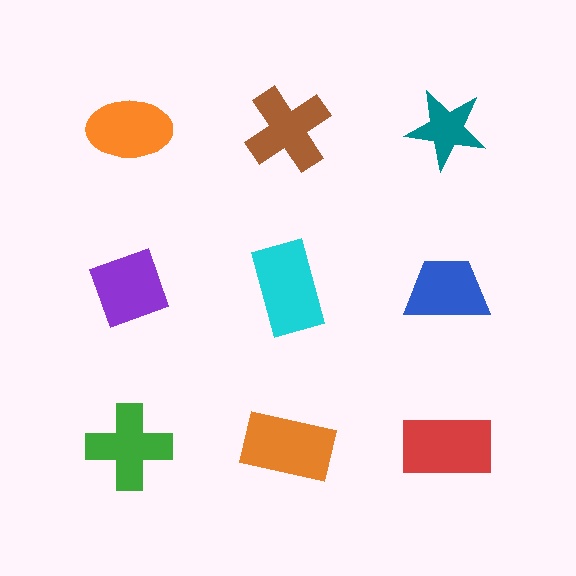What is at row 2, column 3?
A blue trapezoid.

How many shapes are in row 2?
3 shapes.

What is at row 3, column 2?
An orange rectangle.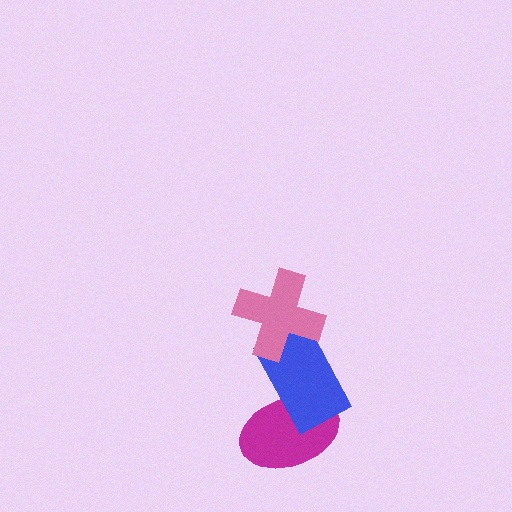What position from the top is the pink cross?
The pink cross is 1st from the top.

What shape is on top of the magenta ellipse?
The blue rectangle is on top of the magenta ellipse.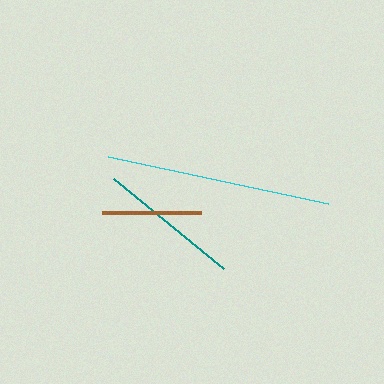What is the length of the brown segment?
The brown segment is approximately 99 pixels long.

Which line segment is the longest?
The cyan line is the longest at approximately 225 pixels.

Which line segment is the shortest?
The brown line is the shortest at approximately 99 pixels.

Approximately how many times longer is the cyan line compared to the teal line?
The cyan line is approximately 1.6 times the length of the teal line.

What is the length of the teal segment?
The teal segment is approximately 142 pixels long.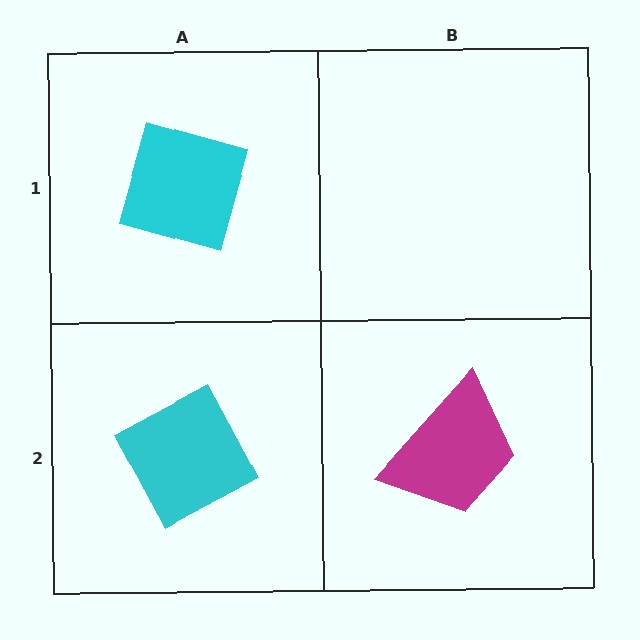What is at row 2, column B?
A magenta trapezoid.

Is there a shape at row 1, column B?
No, that cell is empty.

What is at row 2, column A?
A cyan diamond.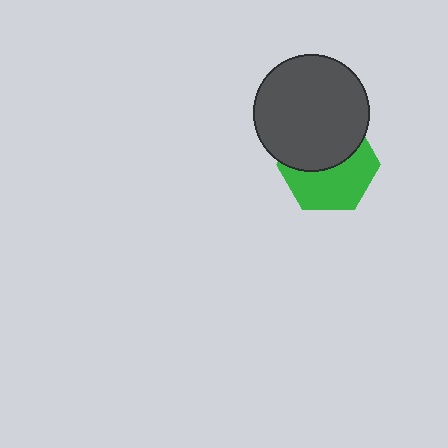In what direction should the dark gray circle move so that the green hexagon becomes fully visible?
The dark gray circle should move up. That is the shortest direction to clear the overlap and leave the green hexagon fully visible.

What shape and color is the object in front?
The object in front is a dark gray circle.